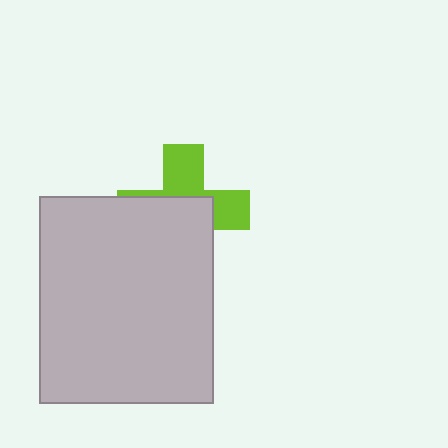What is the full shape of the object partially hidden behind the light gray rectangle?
The partially hidden object is a lime cross.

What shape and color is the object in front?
The object in front is a light gray rectangle.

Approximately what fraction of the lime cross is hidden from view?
Roughly 57% of the lime cross is hidden behind the light gray rectangle.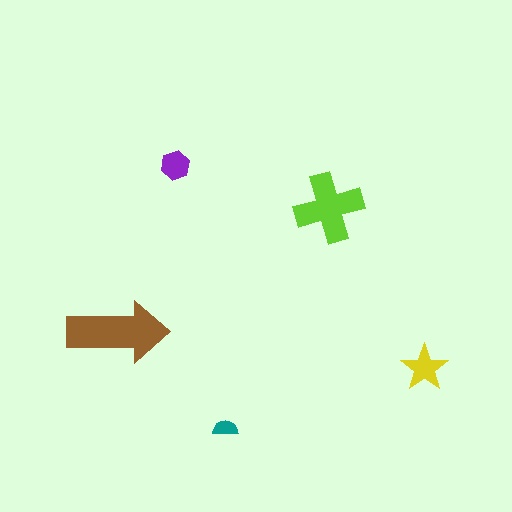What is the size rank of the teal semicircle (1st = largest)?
5th.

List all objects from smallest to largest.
The teal semicircle, the purple hexagon, the yellow star, the lime cross, the brown arrow.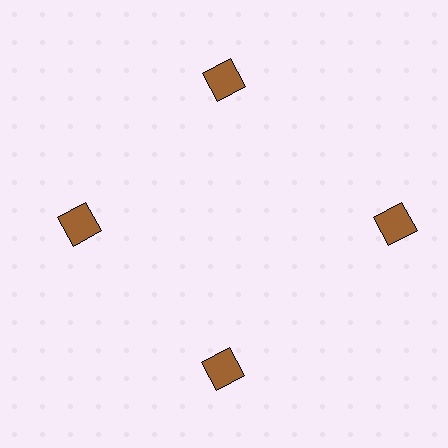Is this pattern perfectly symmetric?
No. The 4 brown diamonds are arranged in a ring, but one element near the 3 o'clock position is pushed outward from the center, breaking the 4-fold rotational symmetry.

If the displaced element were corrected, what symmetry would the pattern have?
It would have 4-fold rotational symmetry — the pattern would map onto itself every 90 degrees.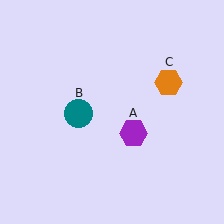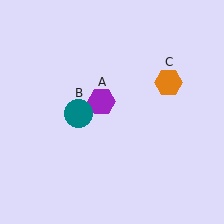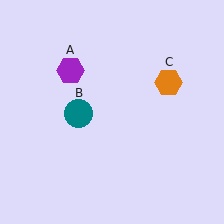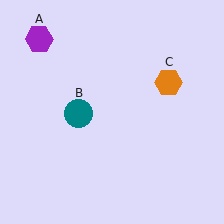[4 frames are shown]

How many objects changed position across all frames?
1 object changed position: purple hexagon (object A).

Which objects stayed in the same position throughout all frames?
Teal circle (object B) and orange hexagon (object C) remained stationary.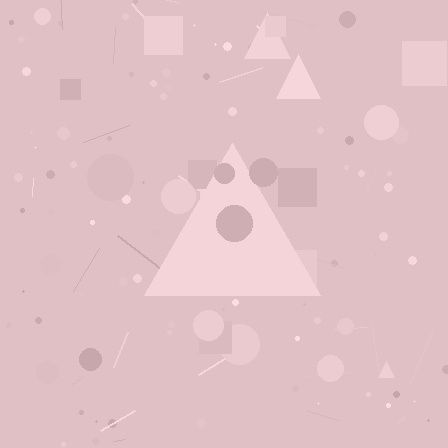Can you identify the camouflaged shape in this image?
The camouflaged shape is a triangle.